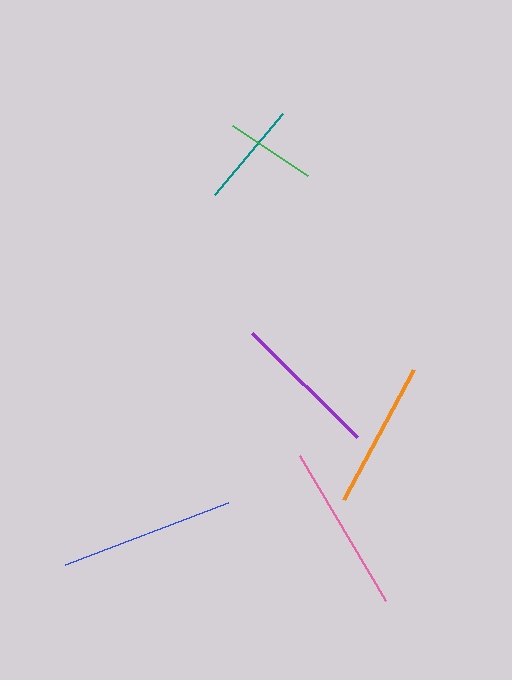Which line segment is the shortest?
The green line is the shortest at approximately 91 pixels.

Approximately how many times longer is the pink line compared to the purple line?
The pink line is approximately 1.1 times the length of the purple line.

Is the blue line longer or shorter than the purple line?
The blue line is longer than the purple line.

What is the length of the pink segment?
The pink segment is approximately 168 pixels long.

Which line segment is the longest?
The blue line is the longest at approximately 174 pixels.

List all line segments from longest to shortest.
From longest to shortest: blue, pink, orange, purple, teal, green.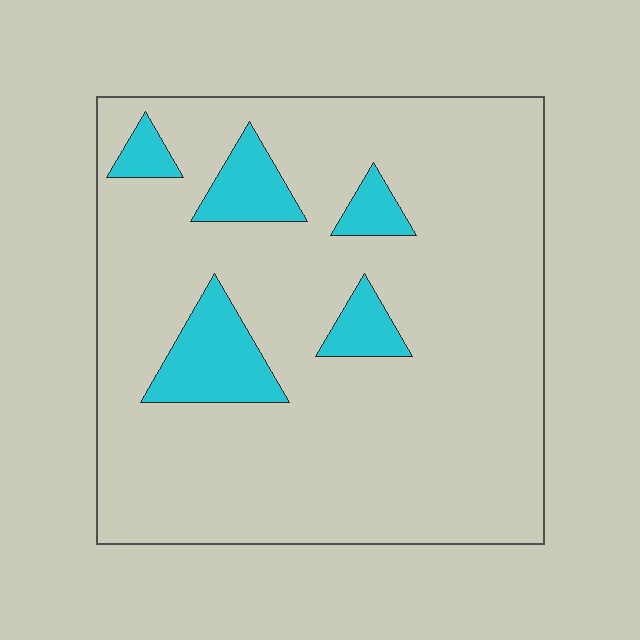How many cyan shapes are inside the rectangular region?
5.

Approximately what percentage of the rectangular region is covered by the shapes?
Approximately 15%.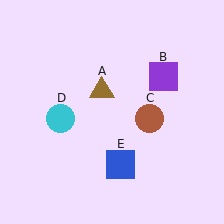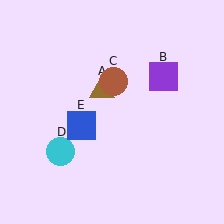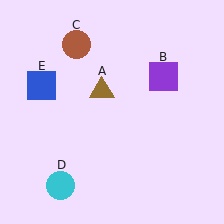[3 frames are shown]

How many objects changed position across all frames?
3 objects changed position: brown circle (object C), cyan circle (object D), blue square (object E).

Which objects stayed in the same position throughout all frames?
Brown triangle (object A) and purple square (object B) remained stationary.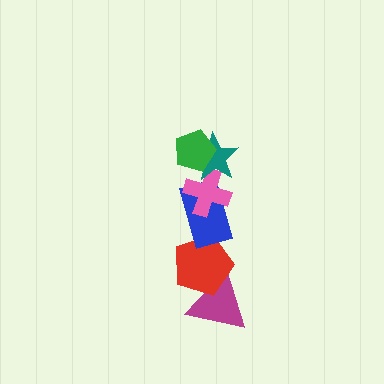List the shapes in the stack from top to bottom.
From top to bottom: the green pentagon, the teal star, the pink cross, the blue rectangle, the red pentagon, the magenta triangle.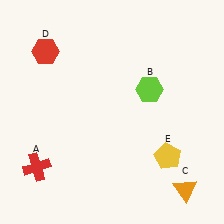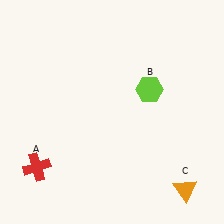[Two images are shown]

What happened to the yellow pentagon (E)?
The yellow pentagon (E) was removed in Image 2. It was in the bottom-right area of Image 1.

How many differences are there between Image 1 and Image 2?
There are 2 differences between the two images.